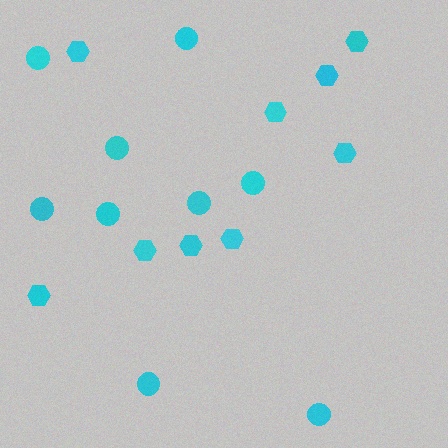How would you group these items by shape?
There are 2 groups: one group of circles (9) and one group of hexagons (9).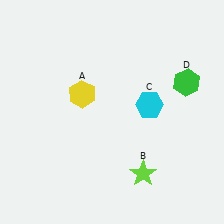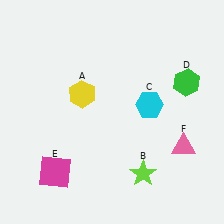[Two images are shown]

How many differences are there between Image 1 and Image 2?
There are 2 differences between the two images.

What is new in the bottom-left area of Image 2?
A magenta square (E) was added in the bottom-left area of Image 2.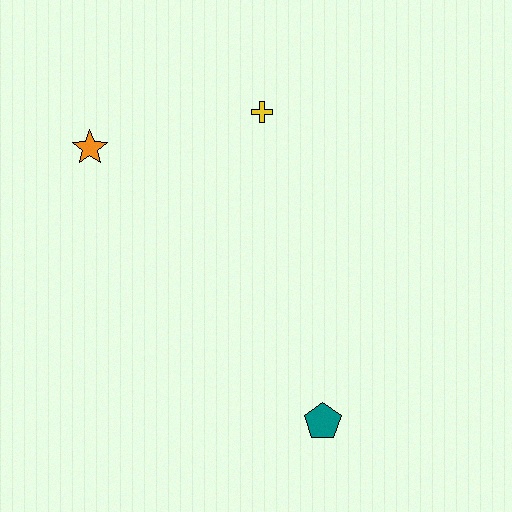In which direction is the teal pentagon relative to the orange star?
The teal pentagon is below the orange star.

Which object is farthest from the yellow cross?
The teal pentagon is farthest from the yellow cross.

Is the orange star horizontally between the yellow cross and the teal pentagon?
No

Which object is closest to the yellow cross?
The orange star is closest to the yellow cross.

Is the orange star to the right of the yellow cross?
No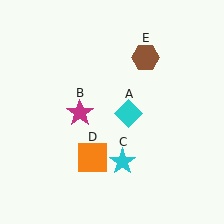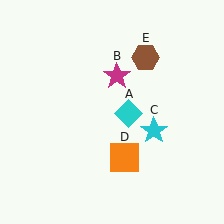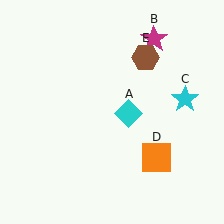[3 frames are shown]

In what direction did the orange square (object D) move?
The orange square (object D) moved right.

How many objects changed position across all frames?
3 objects changed position: magenta star (object B), cyan star (object C), orange square (object D).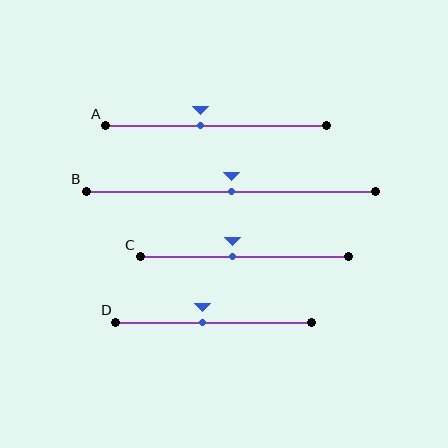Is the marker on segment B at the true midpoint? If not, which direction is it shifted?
Yes, the marker on segment B is at the true midpoint.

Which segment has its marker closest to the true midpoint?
Segment B has its marker closest to the true midpoint.